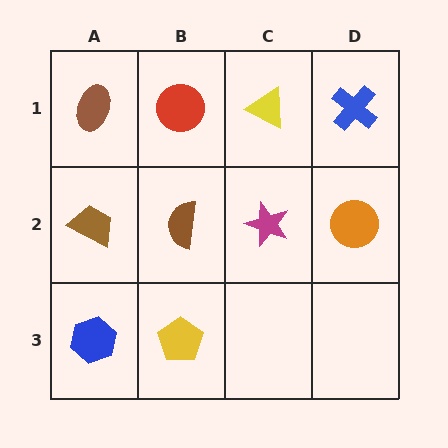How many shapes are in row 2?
4 shapes.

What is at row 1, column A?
A brown ellipse.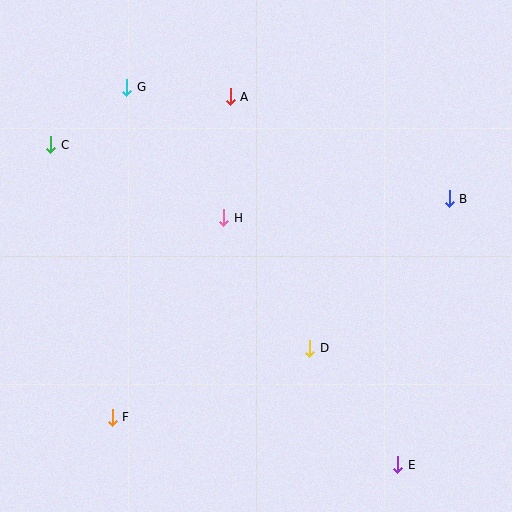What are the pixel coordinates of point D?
Point D is at (310, 348).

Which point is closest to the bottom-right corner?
Point E is closest to the bottom-right corner.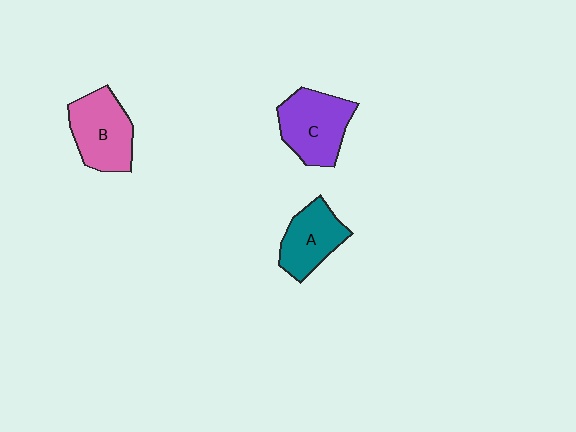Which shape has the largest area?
Shape C (purple).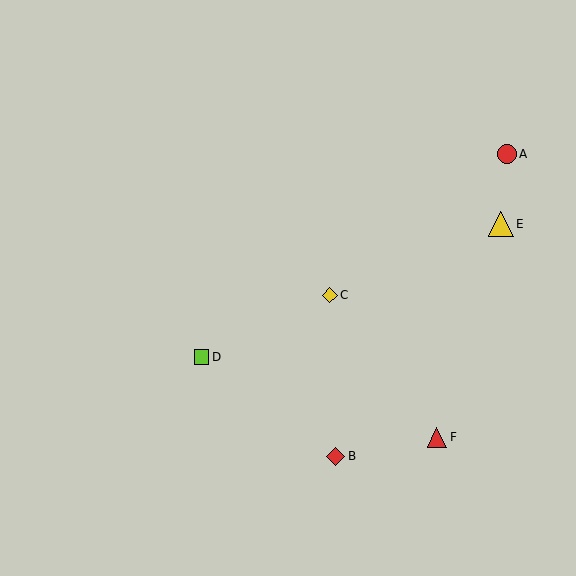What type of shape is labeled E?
Shape E is a yellow triangle.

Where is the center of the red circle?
The center of the red circle is at (507, 154).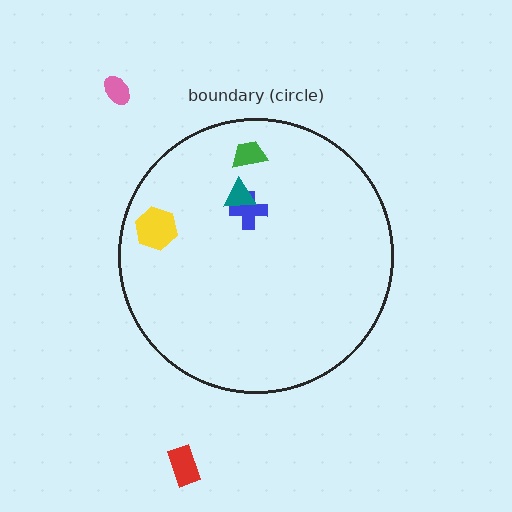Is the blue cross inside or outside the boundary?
Inside.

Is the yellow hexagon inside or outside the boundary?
Inside.